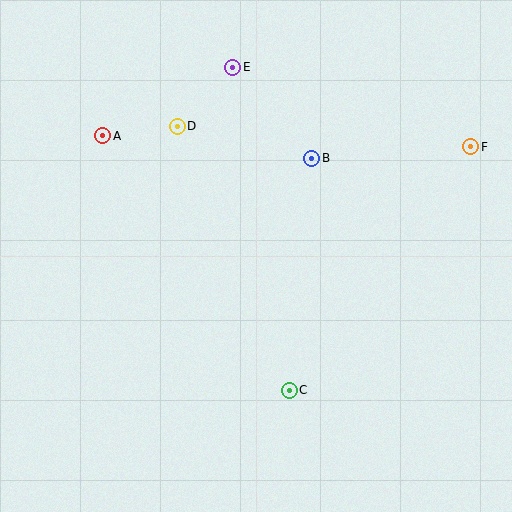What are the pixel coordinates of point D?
Point D is at (177, 126).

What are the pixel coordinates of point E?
Point E is at (233, 67).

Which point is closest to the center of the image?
Point B at (312, 158) is closest to the center.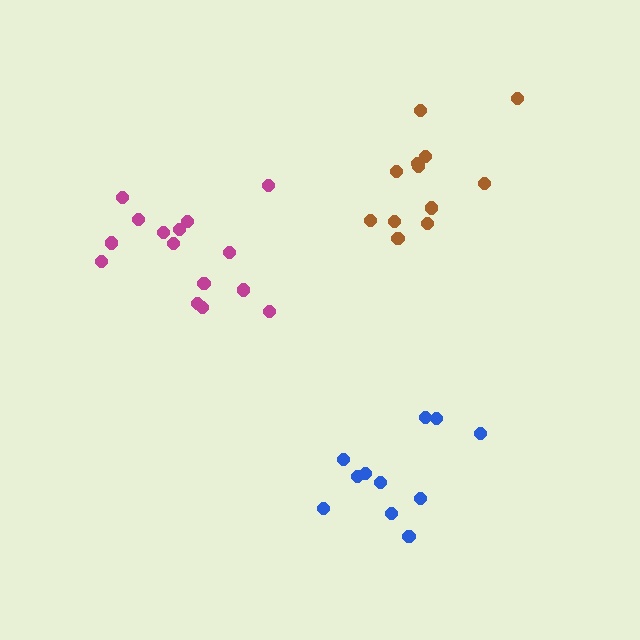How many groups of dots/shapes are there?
There are 3 groups.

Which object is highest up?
The brown cluster is topmost.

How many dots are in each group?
Group 1: 12 dots, Group 2: 11 dots, Group 3: 15 dots (38 total).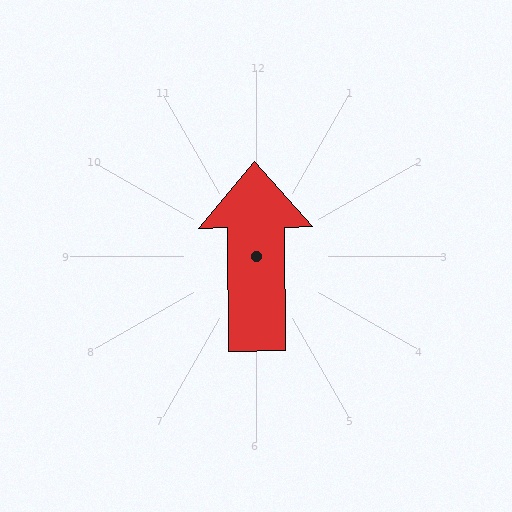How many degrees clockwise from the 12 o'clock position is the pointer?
Approximately 359 degrees.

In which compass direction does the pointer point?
North.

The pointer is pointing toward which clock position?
Roughly 12 o'clock.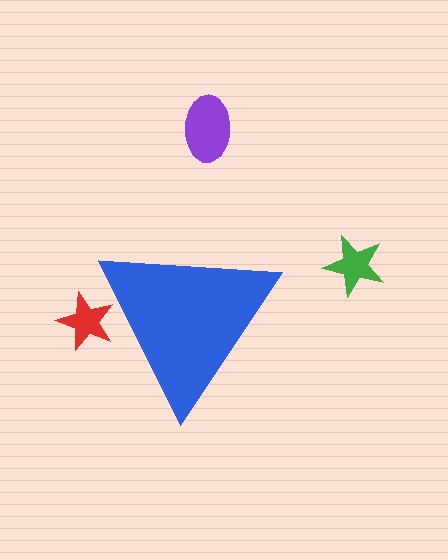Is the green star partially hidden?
No, the green star is fully visible.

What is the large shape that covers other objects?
A blue triangle.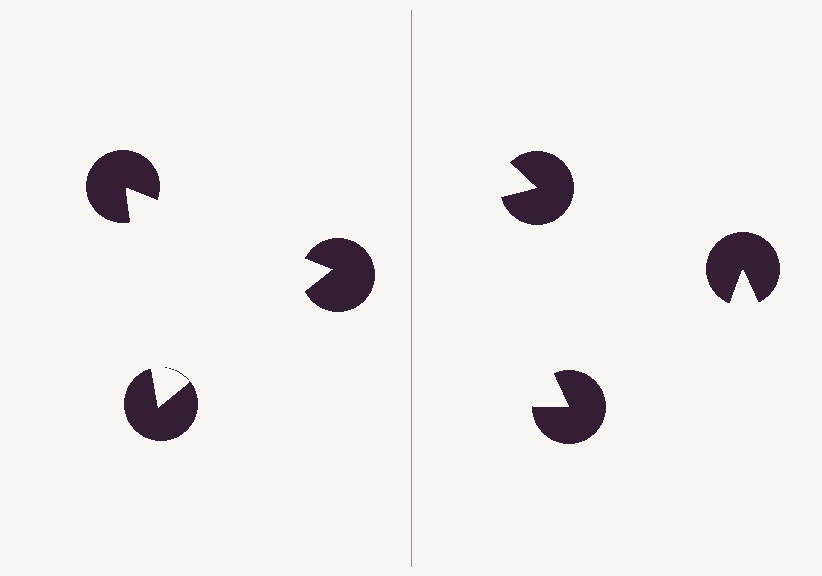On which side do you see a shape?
An illusory triangle appears on the left side. On the right side the wedge cuts are rotated, so no coherent shape forms.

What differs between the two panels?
The pac-man discs are positioned identically on both sides; only the wedge orientations differ. On the left they align to a triangle; on the right they are misaligned.